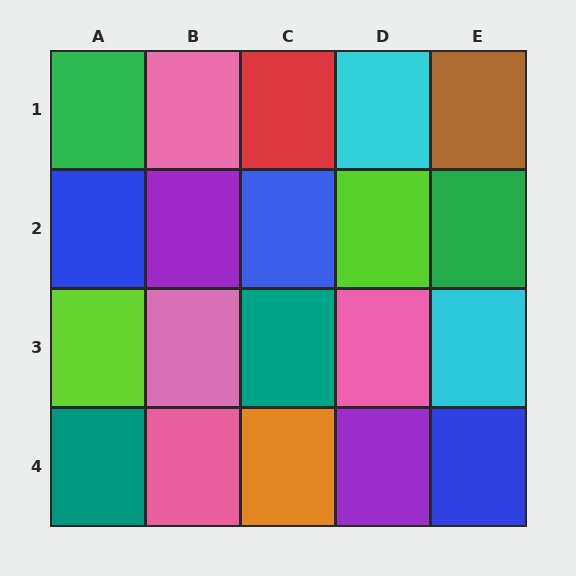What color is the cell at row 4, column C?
Orange.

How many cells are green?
2 cells are green.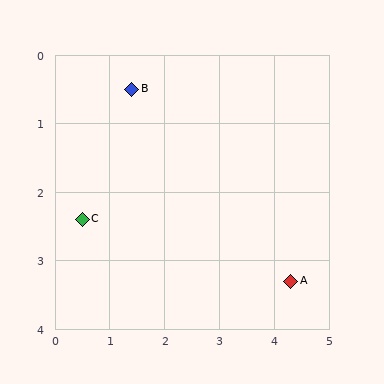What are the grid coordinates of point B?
Point B is at approximately (1.4, 0.5).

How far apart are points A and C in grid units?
Points A and C are about 3.9 grid units apart.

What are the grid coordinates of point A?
Point A is at approximately (4.3, 3.3).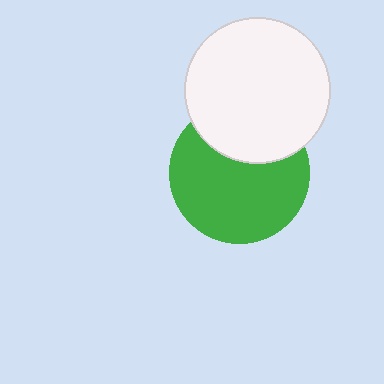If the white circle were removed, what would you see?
You would see the complete green circle.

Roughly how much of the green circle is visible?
Most of it is visible (roughly 69%).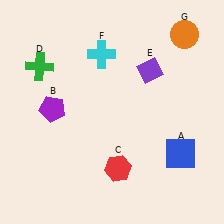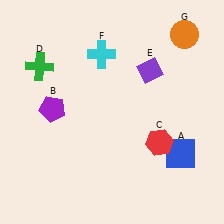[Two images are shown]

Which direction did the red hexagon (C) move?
The red hexagon (C) moved right.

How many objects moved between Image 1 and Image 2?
1 object moved between the two images.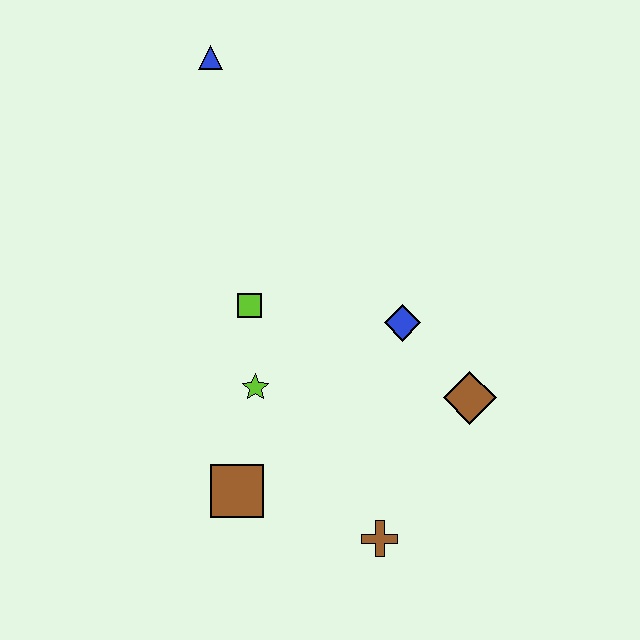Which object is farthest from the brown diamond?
The blue triangle is farthest from the brown diamond.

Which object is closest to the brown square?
The lime star is closest to the brown square.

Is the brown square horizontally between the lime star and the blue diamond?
No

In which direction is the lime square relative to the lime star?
The lime square is above the lime star.